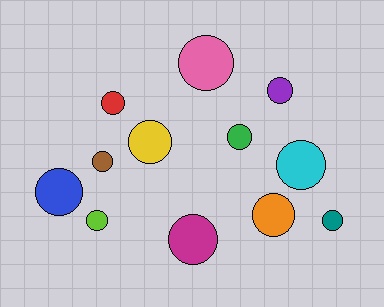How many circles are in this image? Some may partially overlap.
There are 12 circles.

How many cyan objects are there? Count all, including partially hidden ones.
There is 1 cyan object.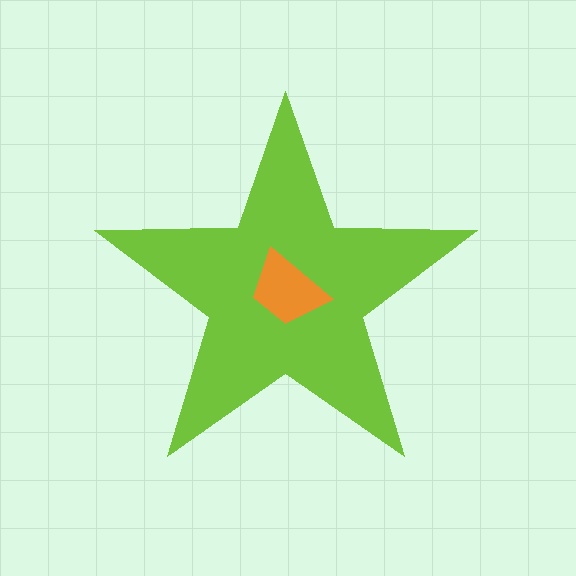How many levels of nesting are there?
2.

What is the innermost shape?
The orange trapezoid.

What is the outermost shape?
The lime star.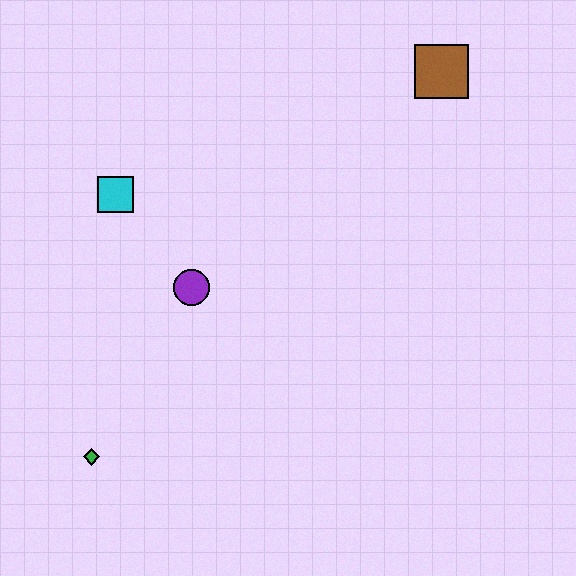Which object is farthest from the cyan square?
The brown square is farthest from the cyan square.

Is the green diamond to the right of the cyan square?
No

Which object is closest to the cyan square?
The purple circle is closest to the cyan square.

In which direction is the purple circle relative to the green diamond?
The purple circle is above the green diamond.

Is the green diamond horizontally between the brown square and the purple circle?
No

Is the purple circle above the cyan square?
No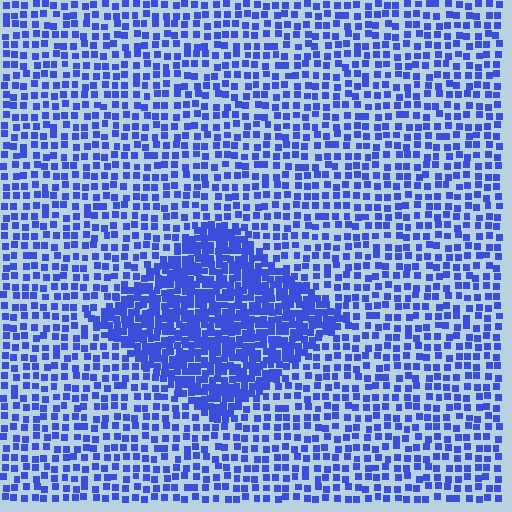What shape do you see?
I see a diamond.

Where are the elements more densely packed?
The elements are more densely packed inside the diamond boundary.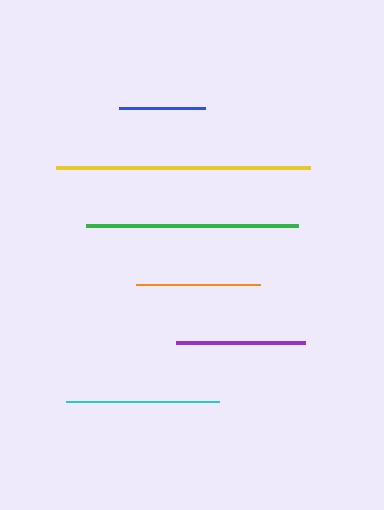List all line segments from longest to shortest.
From longest to shortest: yellow, green, cyan, purple, orange, blue.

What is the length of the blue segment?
The blue segment is approximately 86 pixels long.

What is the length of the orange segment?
The orange segment is approximately 124 pixels long.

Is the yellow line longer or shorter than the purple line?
The yellow line is longer than the purple line.